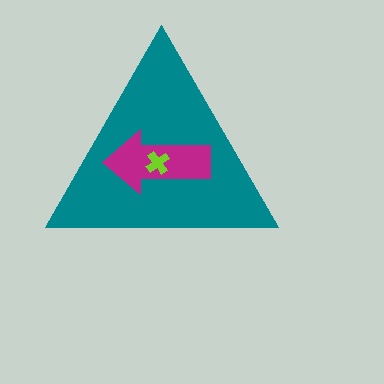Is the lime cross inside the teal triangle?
Yes.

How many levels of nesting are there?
3.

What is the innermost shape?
The lime cross.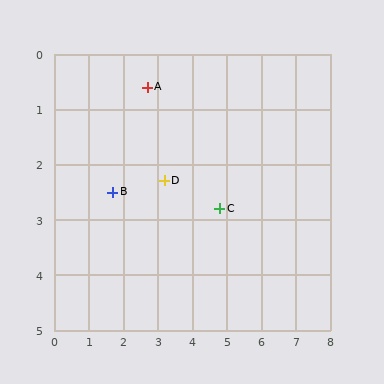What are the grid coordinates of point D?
Point D is at approximately (3.2, 2.3).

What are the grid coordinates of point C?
Point C is at approximately (4.8, 2.8).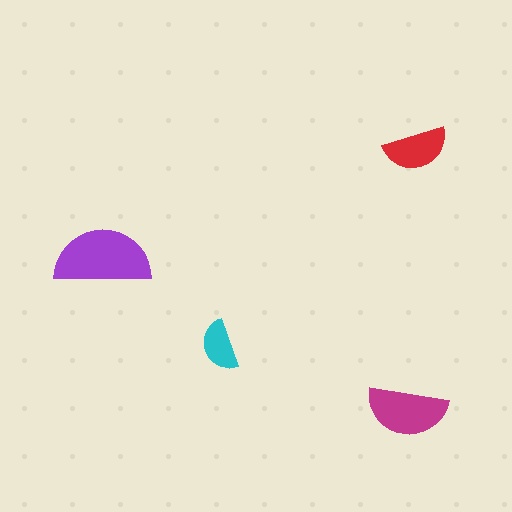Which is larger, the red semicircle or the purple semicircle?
The purple one.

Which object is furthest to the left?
The purple semicircle is leftmost.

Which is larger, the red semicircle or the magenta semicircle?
The magenta one.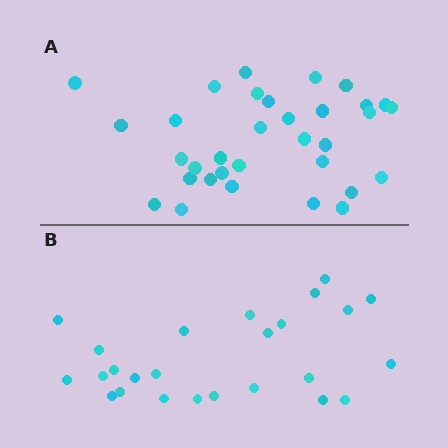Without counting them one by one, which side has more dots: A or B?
Region A (the top region) has more dots.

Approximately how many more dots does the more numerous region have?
Region A has roughly 8 or so more dots than region B.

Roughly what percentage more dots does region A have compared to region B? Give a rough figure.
About 30% more.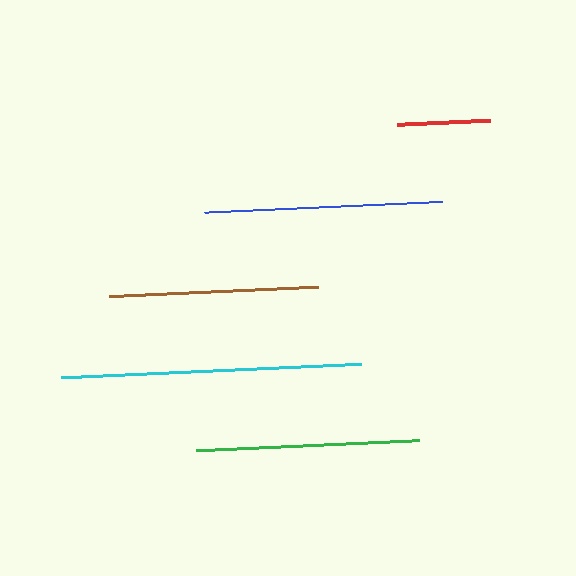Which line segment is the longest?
The cyan line is the longest at approximately 300 pixels.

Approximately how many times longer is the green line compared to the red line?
The green line is approximately 2.4 times the length of the red line.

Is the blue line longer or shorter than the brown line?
The blue line is longer than the brown line.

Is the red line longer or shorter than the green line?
The green line is longer than the red line.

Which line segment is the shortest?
The red line is the shortest at approximately 93 pixels.